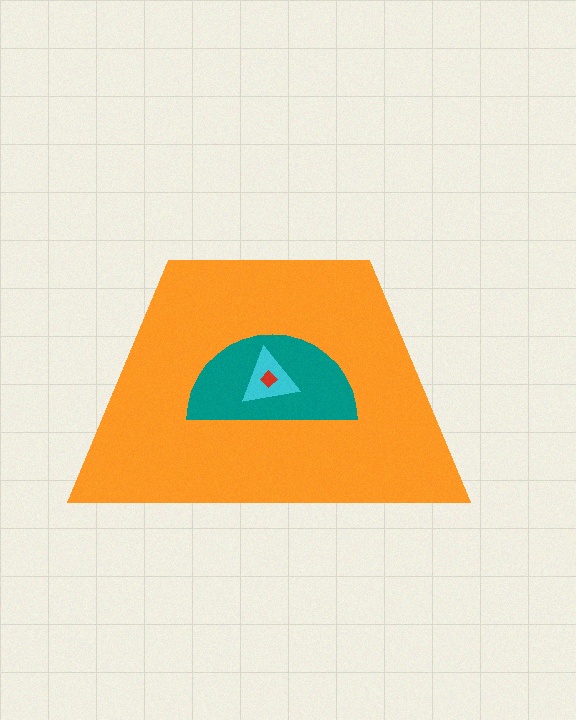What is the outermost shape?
The orange trapezoid.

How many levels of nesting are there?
4.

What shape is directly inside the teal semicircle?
The cyan triangle.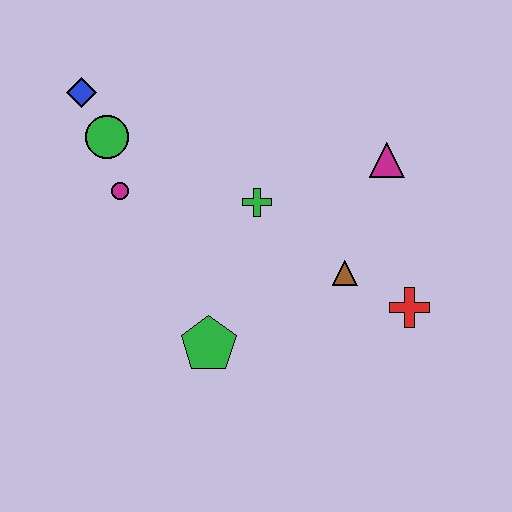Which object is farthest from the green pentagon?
The blue diamond is farthest from the green pentagon.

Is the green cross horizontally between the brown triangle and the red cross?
No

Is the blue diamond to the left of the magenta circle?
Yes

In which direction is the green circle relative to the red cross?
The green circle is to the left of the red cross.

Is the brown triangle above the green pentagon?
Yes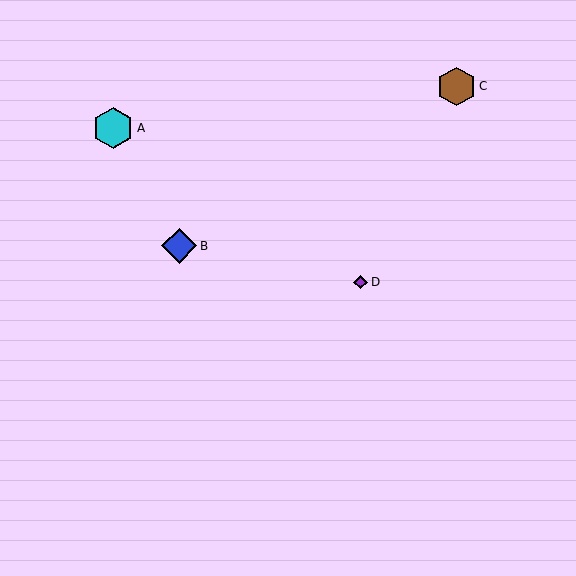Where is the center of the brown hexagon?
The center of the brown hexagon is at (457, 86).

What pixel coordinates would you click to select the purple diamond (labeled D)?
Click at (361, 282) to select the purple diamond D.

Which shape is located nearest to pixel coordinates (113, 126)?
The cyan hexagon (labeled A) at (113, 128) is nearest to that location.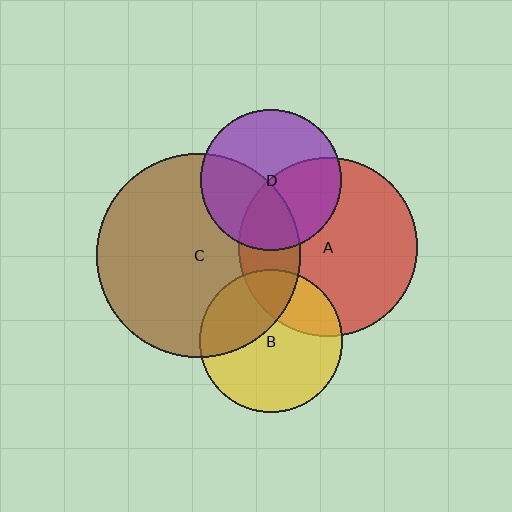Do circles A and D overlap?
Yes.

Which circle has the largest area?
Circle C (brown).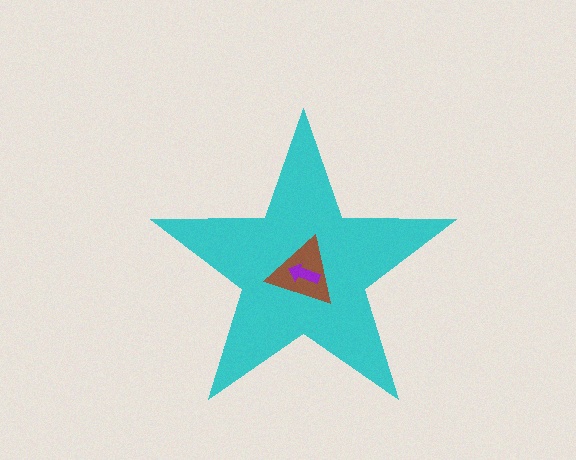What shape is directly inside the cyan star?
The brown triangle.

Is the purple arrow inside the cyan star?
Yes.